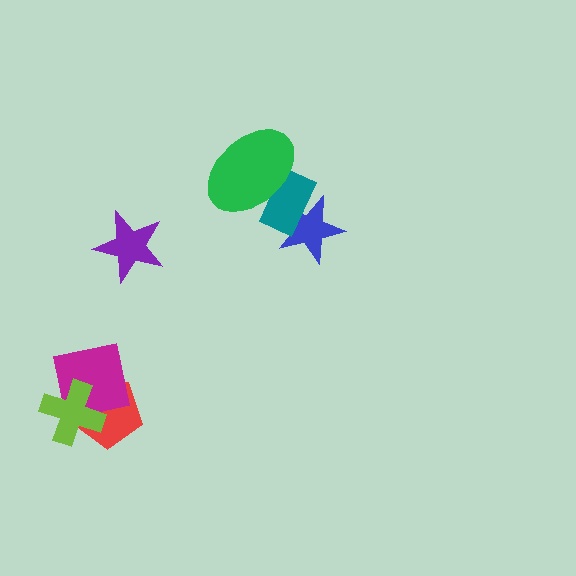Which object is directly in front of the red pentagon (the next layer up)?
The magenta square is directly in front of the red pentagon.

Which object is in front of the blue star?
The teal rectangle is in front of the blue star.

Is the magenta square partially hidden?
Yes, it is partially covered by another shape.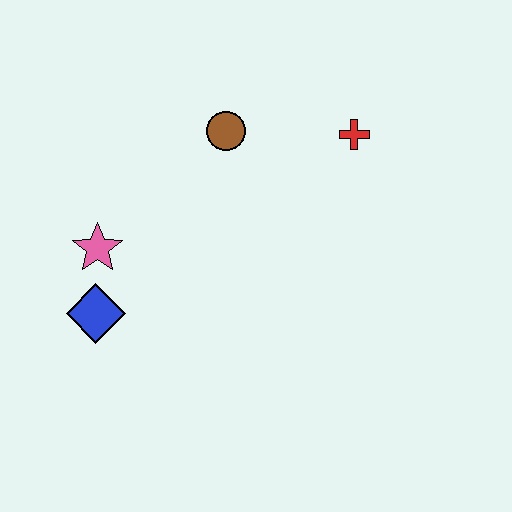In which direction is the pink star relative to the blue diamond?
The pink star is above the blue diamond.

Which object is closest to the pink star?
The blue diamond is closest to the pink star.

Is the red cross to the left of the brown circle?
No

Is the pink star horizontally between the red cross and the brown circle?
No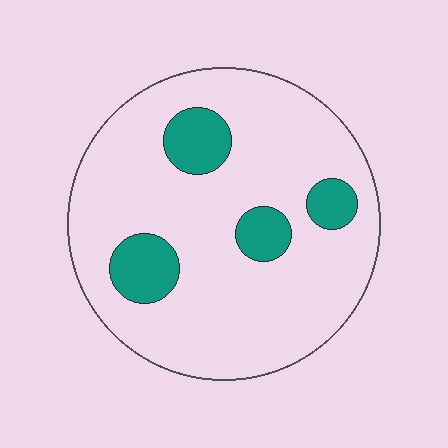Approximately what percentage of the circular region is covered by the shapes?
Approximately 15%.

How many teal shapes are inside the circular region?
4.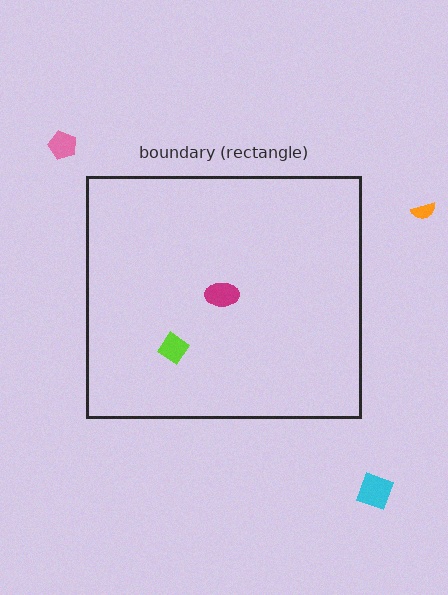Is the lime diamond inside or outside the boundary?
Inside.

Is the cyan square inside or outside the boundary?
Outside.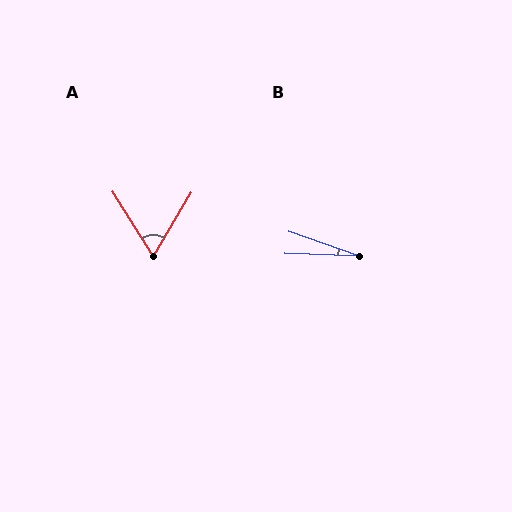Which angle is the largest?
A, at approximately 63 degrees.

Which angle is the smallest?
B, at approximately 17 degrees.